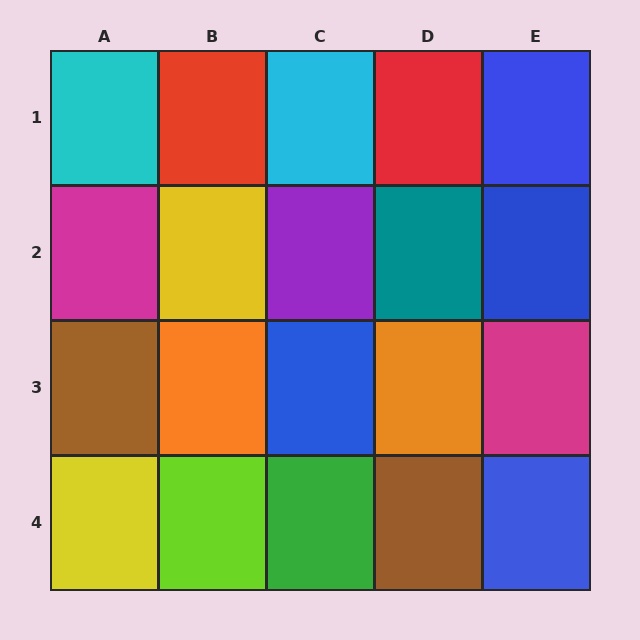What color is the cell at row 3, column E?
Magenta.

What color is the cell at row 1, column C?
Cyan.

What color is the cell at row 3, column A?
Brown.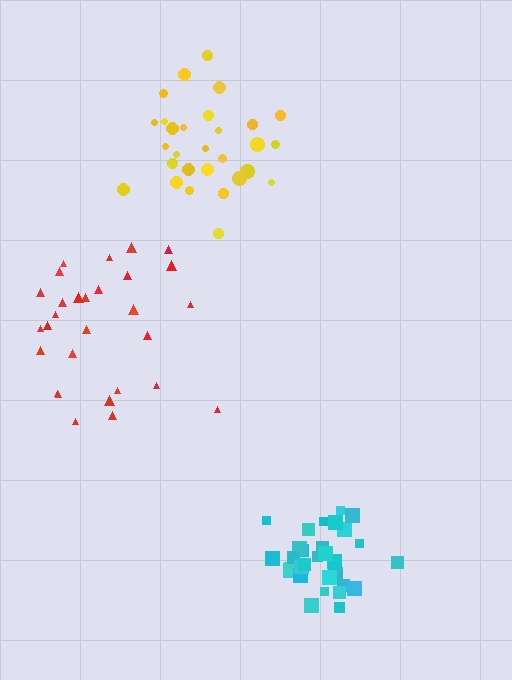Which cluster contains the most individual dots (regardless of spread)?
Cyan (30).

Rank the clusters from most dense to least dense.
cyan, yellow, red.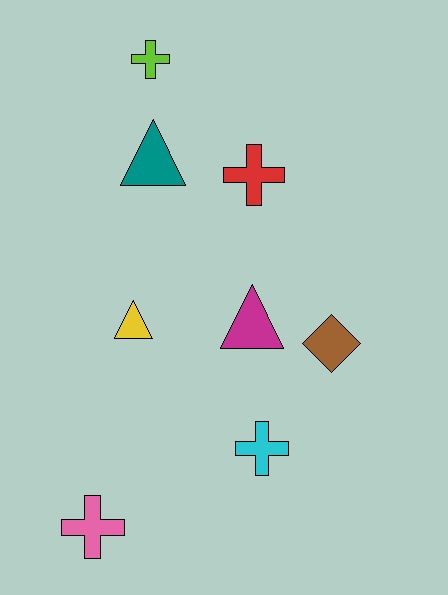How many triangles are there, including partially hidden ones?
There are 3 triangles.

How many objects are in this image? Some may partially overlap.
There are 8 objects.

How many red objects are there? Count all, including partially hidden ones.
There is 1 red object.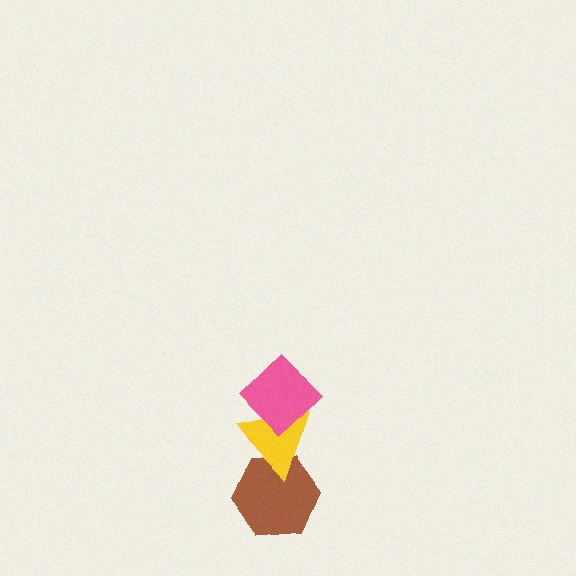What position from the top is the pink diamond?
The pink diamond is 1st from the top.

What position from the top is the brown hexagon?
The brown hexagon is 3rd from the top.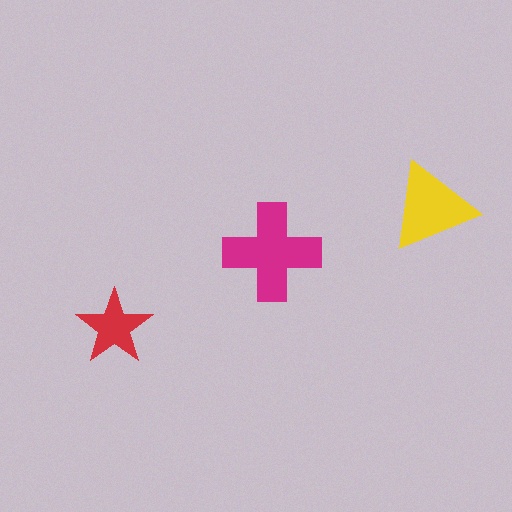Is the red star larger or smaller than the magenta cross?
Smaller.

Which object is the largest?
The magenta cross.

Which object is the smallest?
The red star.